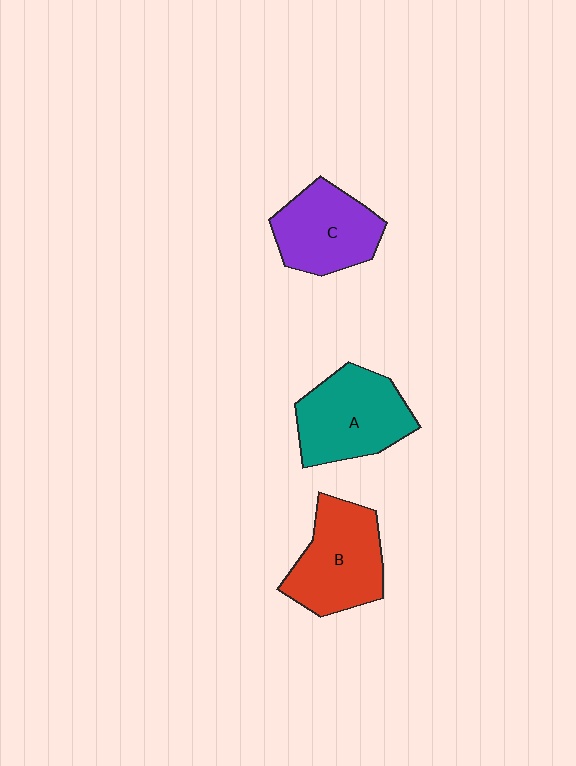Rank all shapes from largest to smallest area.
From largest to smallest: A (teal), B (red), C (purple).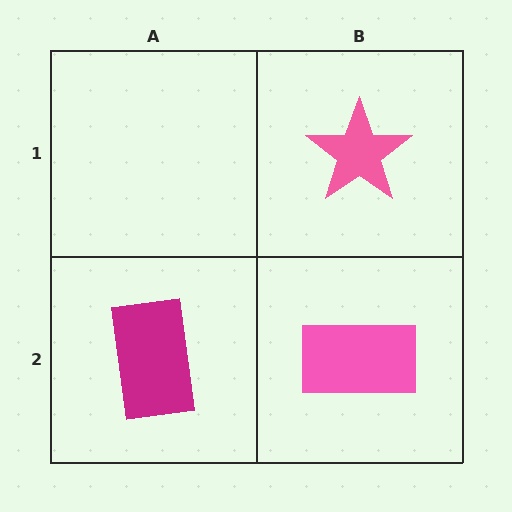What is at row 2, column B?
A pink rectangle.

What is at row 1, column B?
A pink star.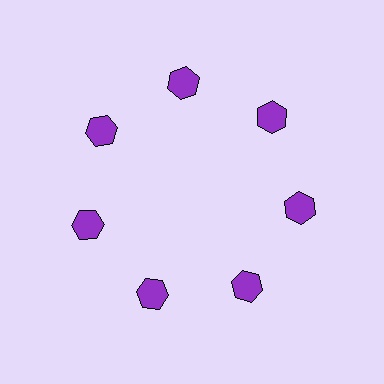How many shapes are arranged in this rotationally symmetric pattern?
There are 7 shapes, arranged in 7 groups of 1.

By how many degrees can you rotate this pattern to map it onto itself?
The pattern maps onto itself every 51 degrees of rotation.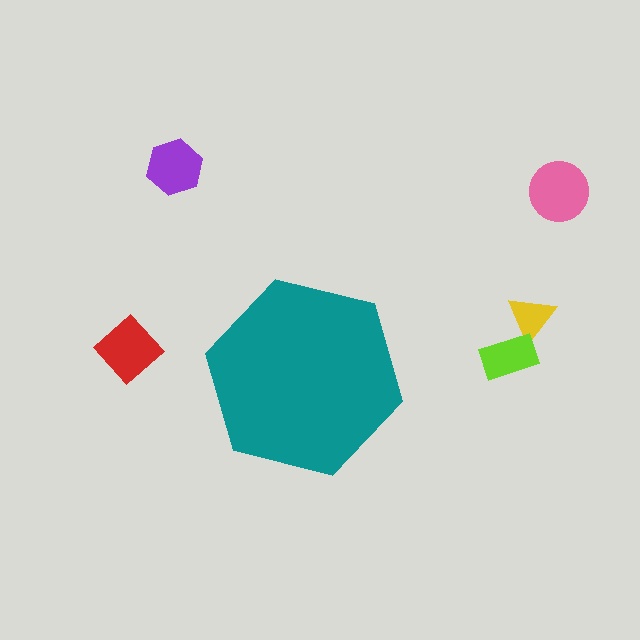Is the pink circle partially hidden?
No, the pink circle is fully visible.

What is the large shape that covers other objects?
A teal hexagon.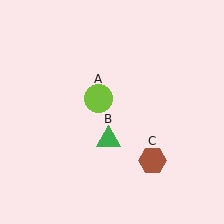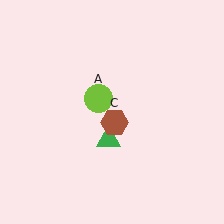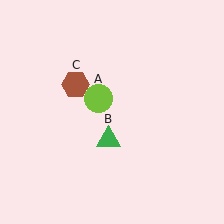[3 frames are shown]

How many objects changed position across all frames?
1 object changed position: brown hexagon (object C).